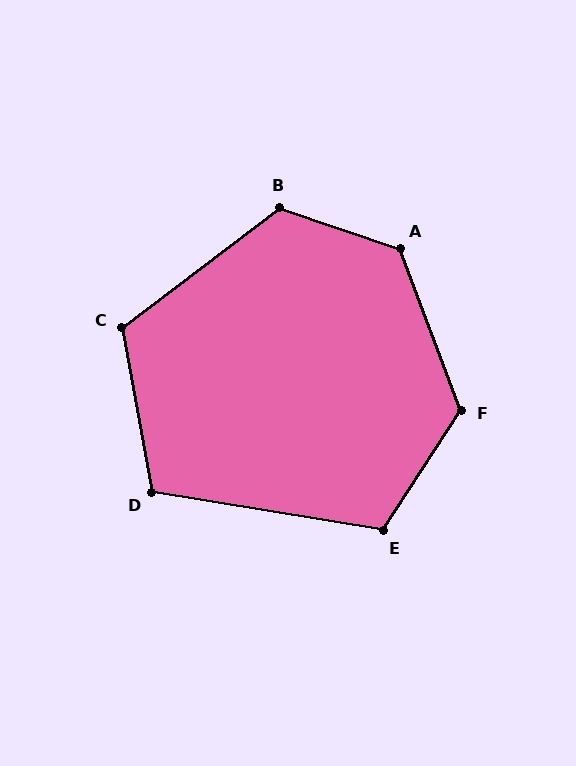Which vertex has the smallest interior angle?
D, at approximately 109 degrees.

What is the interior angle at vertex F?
Approximately 126 degrees (obtuse).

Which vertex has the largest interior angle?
A, at approximately 129 degrees.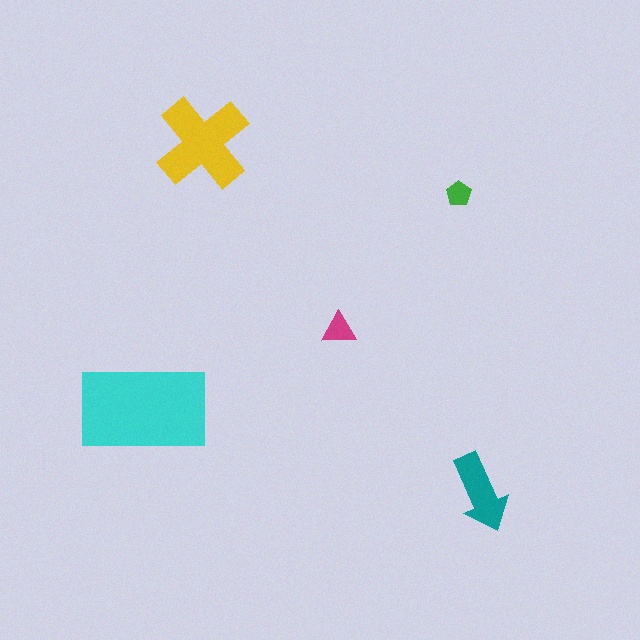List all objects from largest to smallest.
The cyan rectangle, the yellow cross, the teal arrow, the magenta triangle, the green pentagon.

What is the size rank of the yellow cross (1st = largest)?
2nd.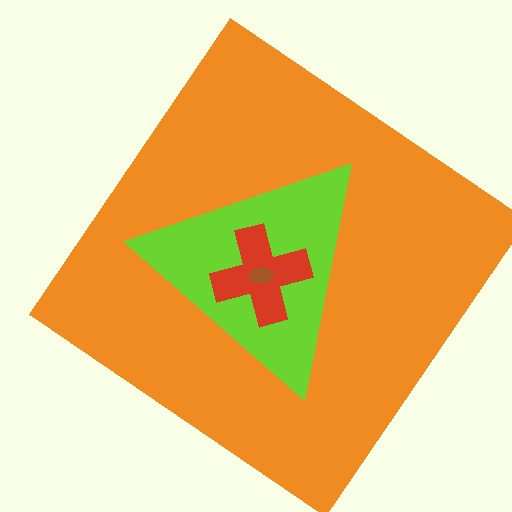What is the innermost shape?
The brown ellipse.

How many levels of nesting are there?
4.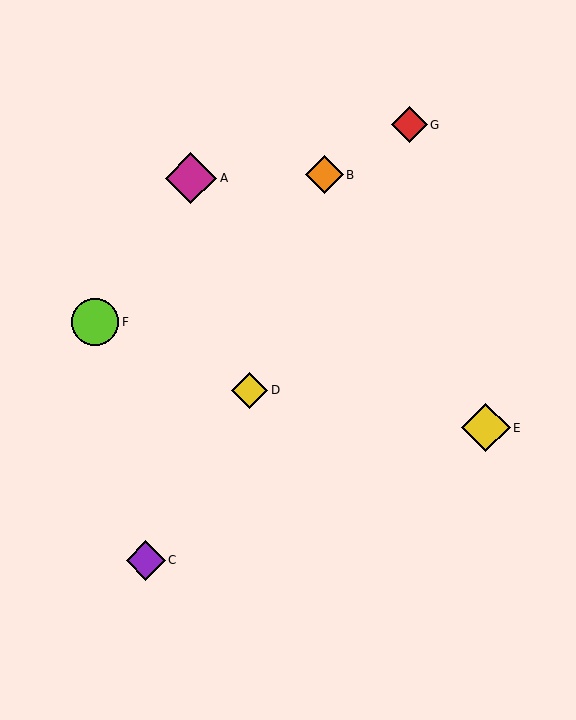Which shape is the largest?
The magenta diamond (labeled A) is the largest.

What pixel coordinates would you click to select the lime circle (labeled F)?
Click at (95, 322) to select the lime circle F.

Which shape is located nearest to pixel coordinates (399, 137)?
The red diamond (labeled G) at (409, 125) is nearest to that location.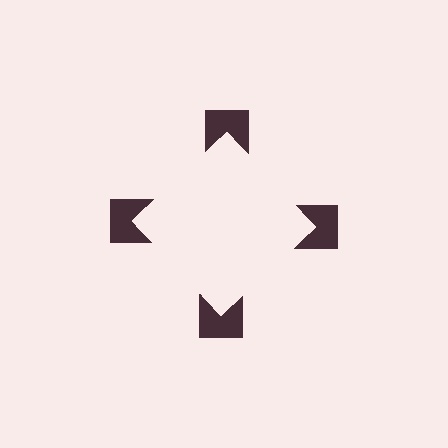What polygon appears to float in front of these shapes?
An illusory square — its edges are inferred from the aligned wedge cuts in the notched squares, not physically drawn.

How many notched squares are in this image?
There are 4 — one at each vertex of the illusory square.